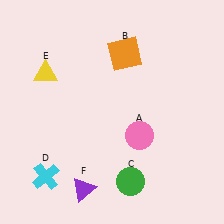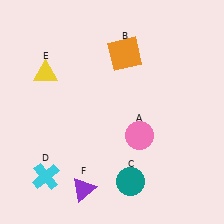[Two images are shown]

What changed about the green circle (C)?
In Image 1, C is green. In Image 2, it changed to teal.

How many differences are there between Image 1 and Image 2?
There is 1 difference between the two images.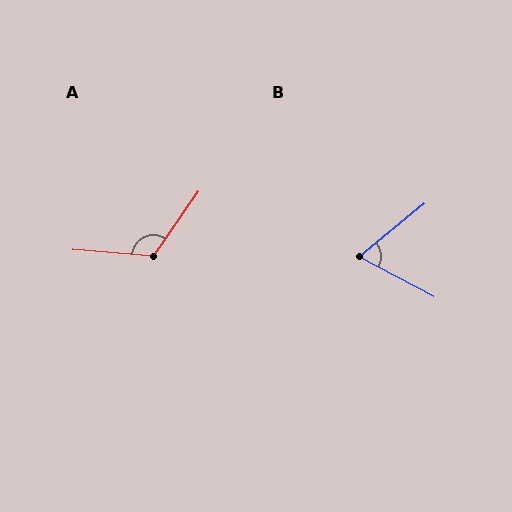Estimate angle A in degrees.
Approximately 121 degrees.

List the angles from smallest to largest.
B (67°), A (121°).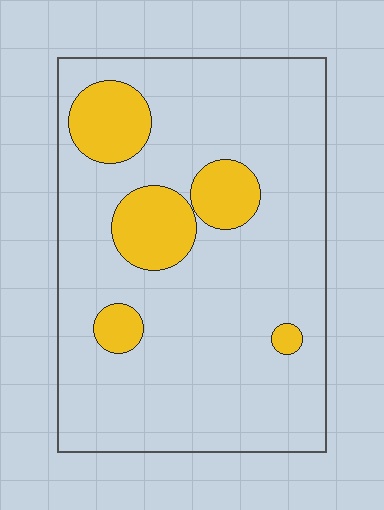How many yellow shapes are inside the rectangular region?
5.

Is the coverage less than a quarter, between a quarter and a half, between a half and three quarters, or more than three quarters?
Less than a quarter.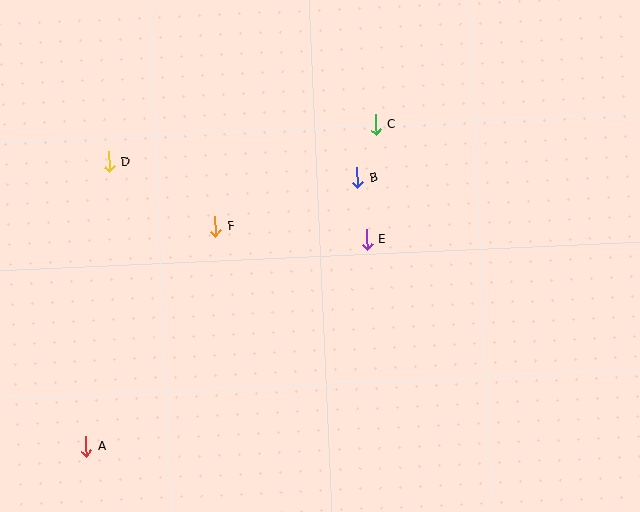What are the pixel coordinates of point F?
Point F is at (215, 227).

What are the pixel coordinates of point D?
Point D is at (109, 162).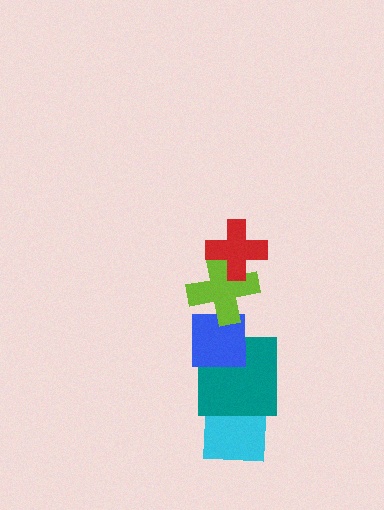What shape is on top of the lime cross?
The red cross is on top of the lime cross.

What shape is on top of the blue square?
The lime cross is on top of the blue square.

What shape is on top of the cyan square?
The teal square is on top of the cyan square.